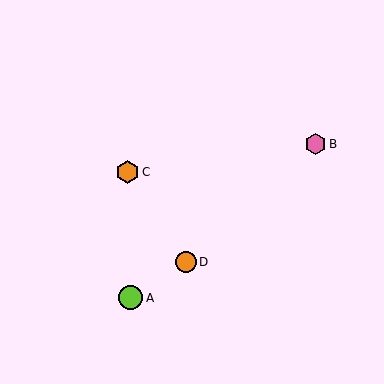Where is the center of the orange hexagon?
The center of the orange hexagon is at (127, 172).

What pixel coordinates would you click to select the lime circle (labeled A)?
Click at (130, 298) to select the lime circle A.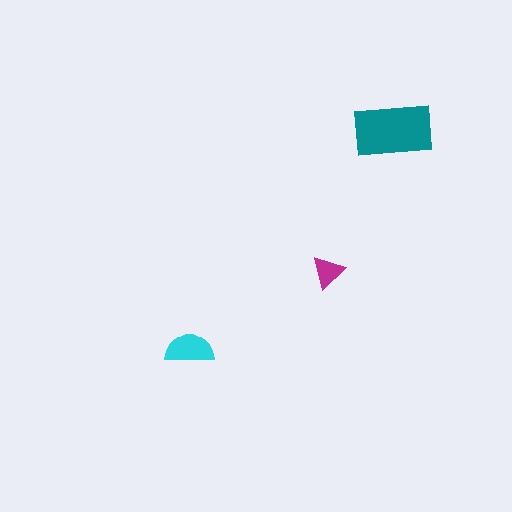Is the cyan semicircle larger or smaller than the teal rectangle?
Smaller.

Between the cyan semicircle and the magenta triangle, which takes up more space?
The cyan semicircle.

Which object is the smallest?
The magenta triangle.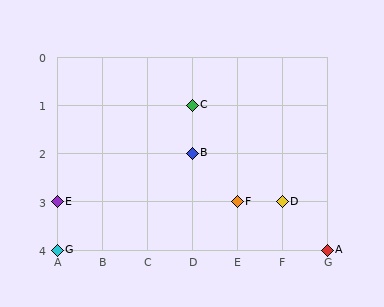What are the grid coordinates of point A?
Point A is at grid coordinates (G, 4).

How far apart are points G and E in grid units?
Points G and E are 1 row apart.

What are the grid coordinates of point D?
Point D is at grid coordinates (F, 3).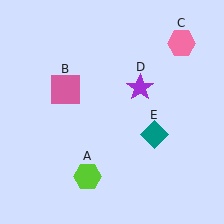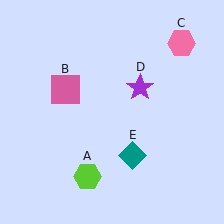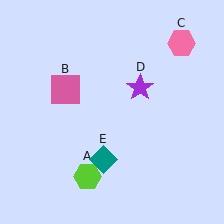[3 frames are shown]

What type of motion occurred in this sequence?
The teal diamond (object E) rotated clockwise around the center of the scene.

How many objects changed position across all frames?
1 object changed position: teal diamond (object E).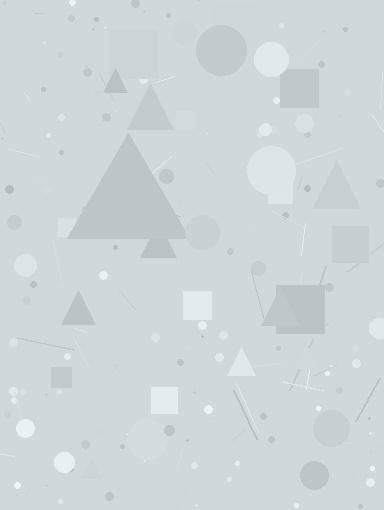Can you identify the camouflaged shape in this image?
The camouflaged shape is a triangle.